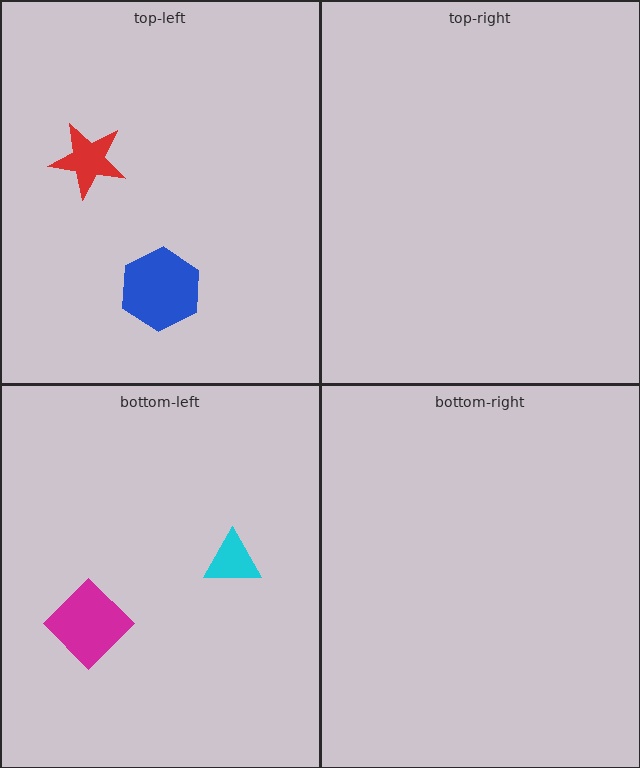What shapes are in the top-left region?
The blue hexagon, the red star.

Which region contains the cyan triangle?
The bottom-left region.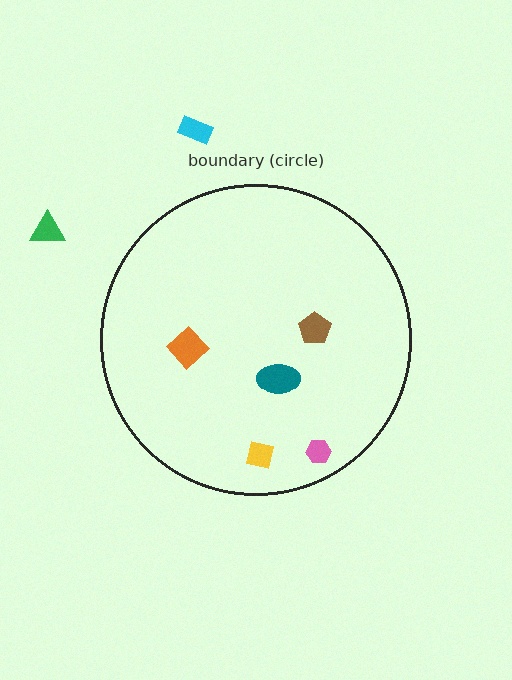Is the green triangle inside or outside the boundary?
Outside.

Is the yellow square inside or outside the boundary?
Inside.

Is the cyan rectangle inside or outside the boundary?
Outside.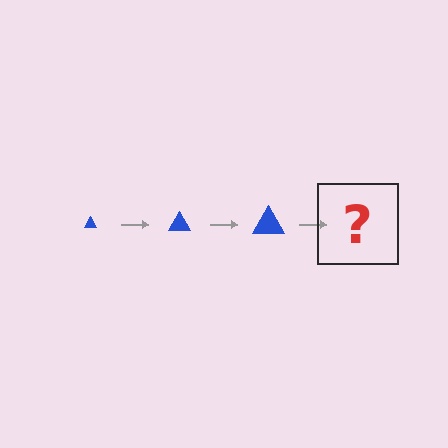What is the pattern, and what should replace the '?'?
The pattern is that the triangle gets progressively larger each step. The '?' should be a blue triangle, larger than the previous one.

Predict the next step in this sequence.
The next step is a blue triangle, larger than the previous one.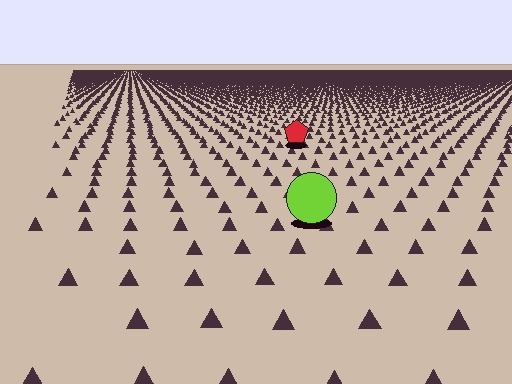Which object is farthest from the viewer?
The red pentagon is farthest from the viewer. It appears smaller and the ground texture around it is denser.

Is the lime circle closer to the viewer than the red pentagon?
Yes. The lime circle is closer — you can tell from the texture gradient: the ground texture is coarser near it.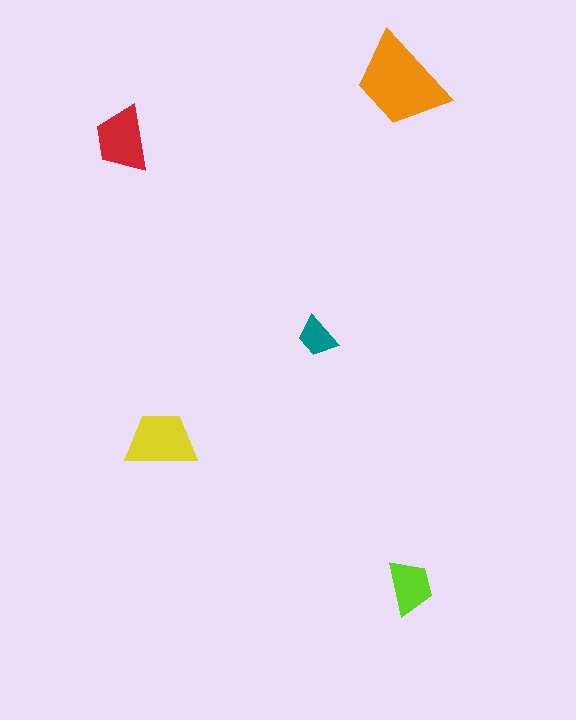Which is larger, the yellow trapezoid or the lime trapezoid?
The yellow one.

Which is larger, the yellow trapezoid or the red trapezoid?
The yellow one.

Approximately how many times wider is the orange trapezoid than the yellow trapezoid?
About 1.5 times wider.